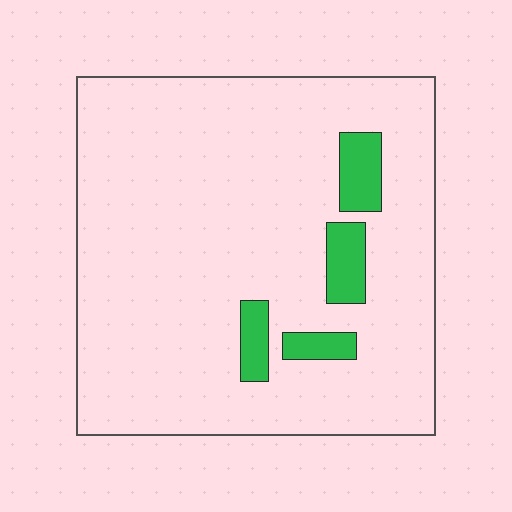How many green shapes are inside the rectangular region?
4.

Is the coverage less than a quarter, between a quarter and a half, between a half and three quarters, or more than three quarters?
Less than a quarter.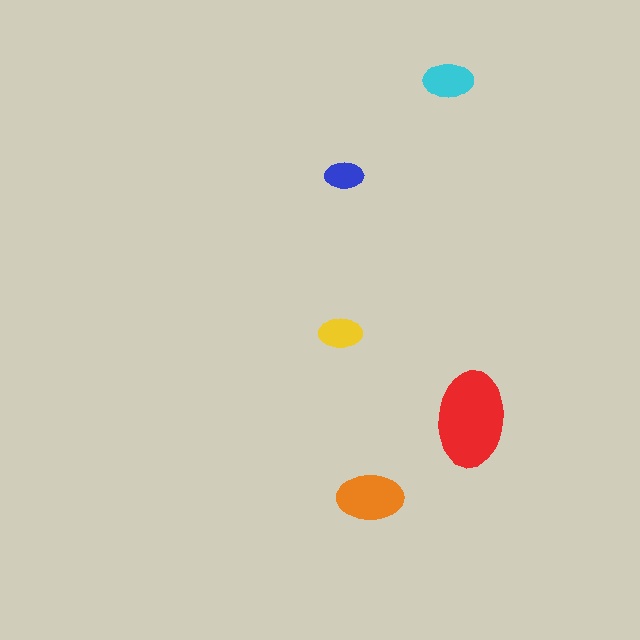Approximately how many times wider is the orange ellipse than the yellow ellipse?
About 1.5 times wider.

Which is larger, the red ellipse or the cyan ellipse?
The red one.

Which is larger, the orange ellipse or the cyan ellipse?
The orange one.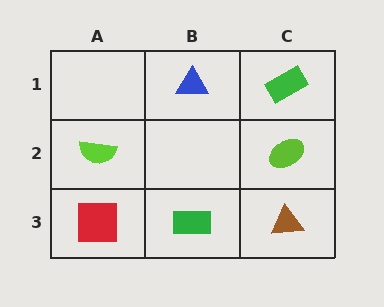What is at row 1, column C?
A green rectangle.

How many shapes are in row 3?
3 shapes.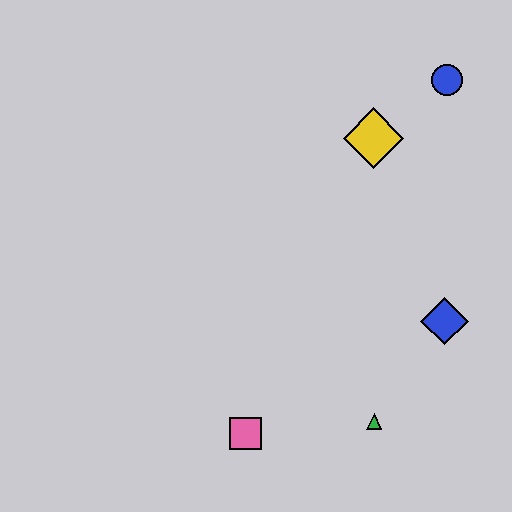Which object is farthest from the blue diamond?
The blue circle is farthest from the blue diamond.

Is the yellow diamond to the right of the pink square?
Yes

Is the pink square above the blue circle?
No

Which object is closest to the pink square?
The green triangle is closest to the pink square.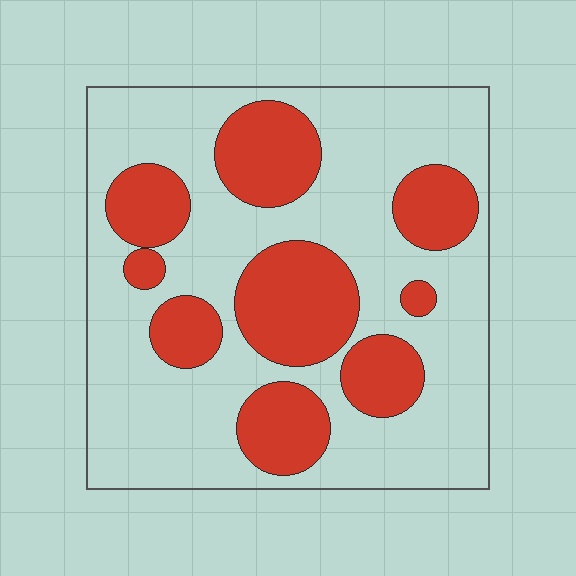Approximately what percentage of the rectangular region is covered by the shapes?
Approximately 30%.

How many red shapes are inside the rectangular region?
9.